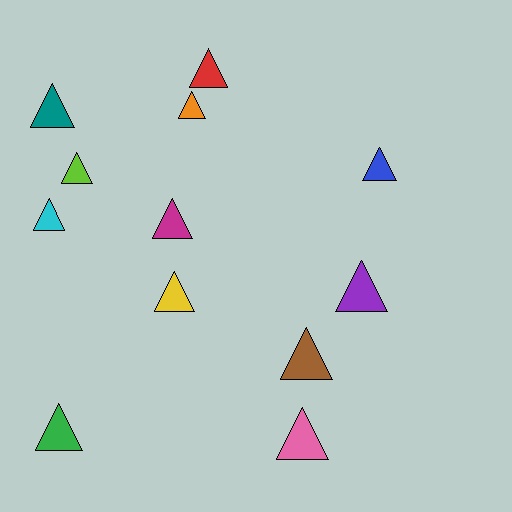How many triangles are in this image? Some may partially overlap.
There are 12 triangles.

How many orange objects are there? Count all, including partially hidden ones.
There is 1 orange object.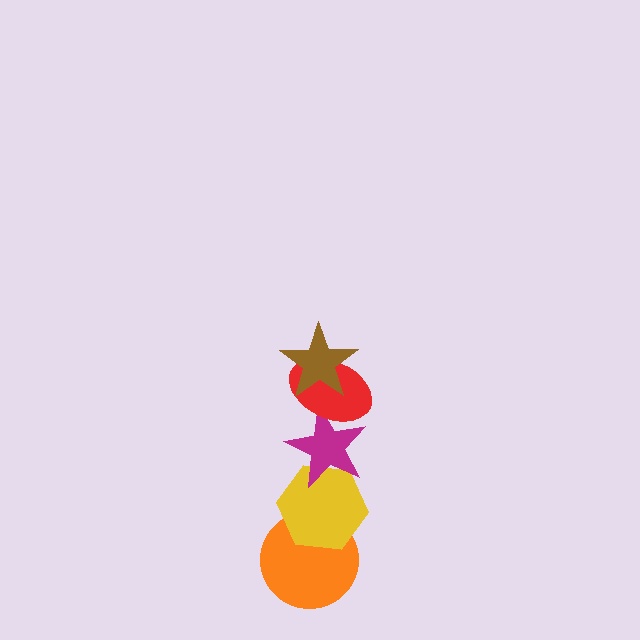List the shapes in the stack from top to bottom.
From top to bottom: the brown star, the red ellipse, the magenta star, the yellow hexagon, the orange circle.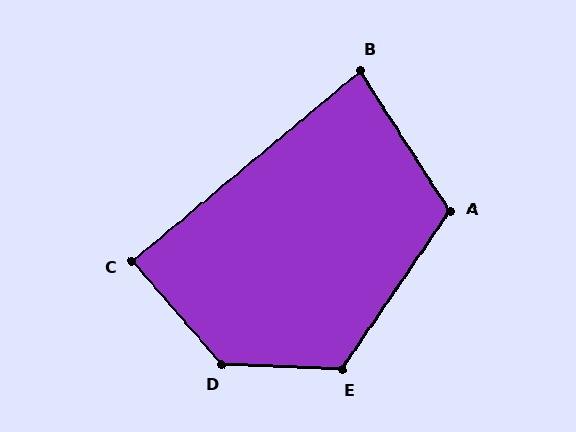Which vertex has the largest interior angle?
D, at approximately 133 degrees.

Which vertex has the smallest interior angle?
B, at approximately 83 degrees.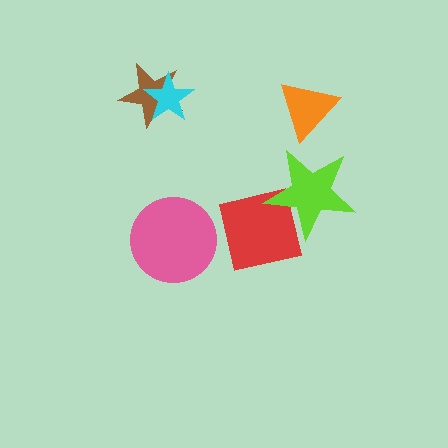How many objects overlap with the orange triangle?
0 objects overlap with the orange triangle.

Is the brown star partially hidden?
Yes, it is partially covered by another shape.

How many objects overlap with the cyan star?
1 object overlaps with the cyan star.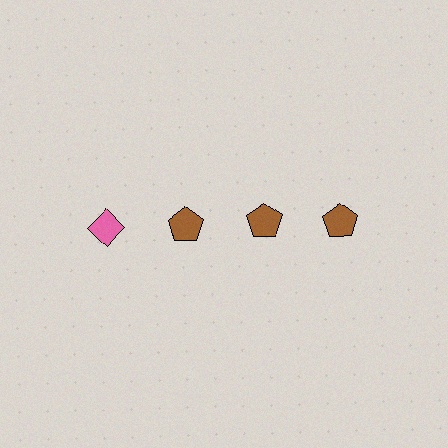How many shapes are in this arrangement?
There are 4 shapes arranged in a grid pattern.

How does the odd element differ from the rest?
It differs in both color (pink instead of brown) and shape (diamond instead of pentagon).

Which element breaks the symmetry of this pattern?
The pink diamond in the top row, leftmost column breaks the symmetry. All other shapes are brown pentagons.